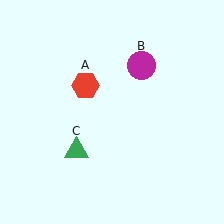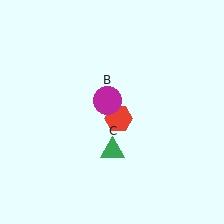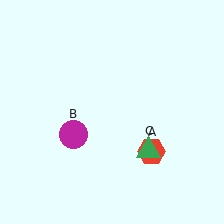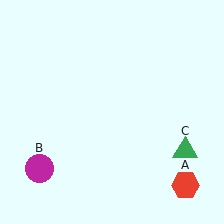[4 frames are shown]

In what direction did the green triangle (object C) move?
The green triangle (object C) moved right.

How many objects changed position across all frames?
3 objects changed position: red hexagon (object A), magenta circle (object B), green triangle (object C).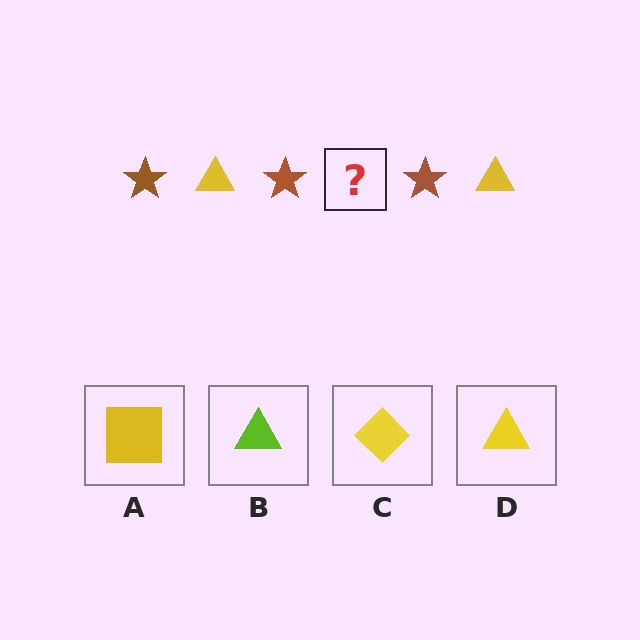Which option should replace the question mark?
Option D.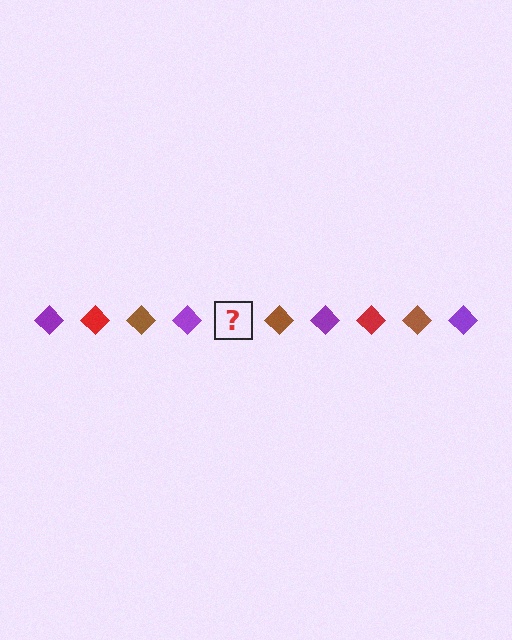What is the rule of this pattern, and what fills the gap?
The rule is that the pattern cycles through purple, red, brown diamonds. The gap should be filled with a red diamond.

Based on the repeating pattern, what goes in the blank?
The blank should be a red diamond.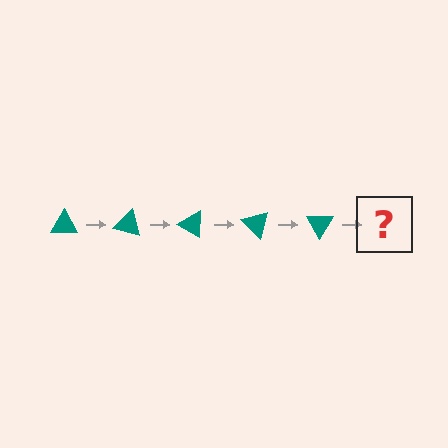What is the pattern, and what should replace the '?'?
The pattern is that the triangle rotates 15 degrees each step. The '?' should be a teal triangle rotated 75 degrees.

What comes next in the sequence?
The next element should be a teal triangle rotated 75 degrees.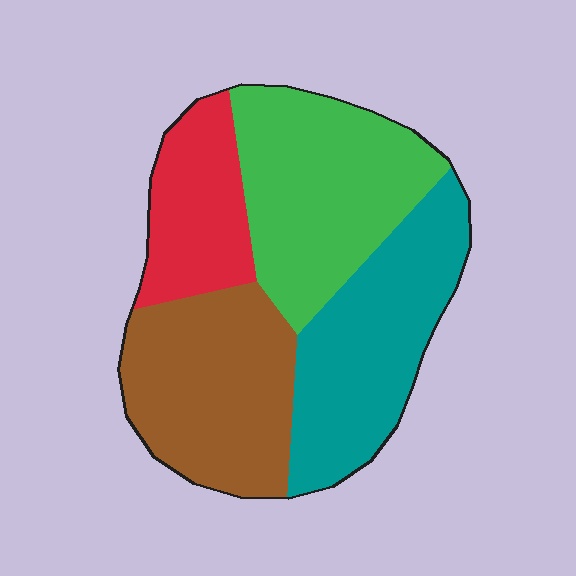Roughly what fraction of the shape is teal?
Teal takes up about one quarter (1/4) of the shape.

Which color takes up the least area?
Red, at roughly 15%.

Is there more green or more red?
Green.